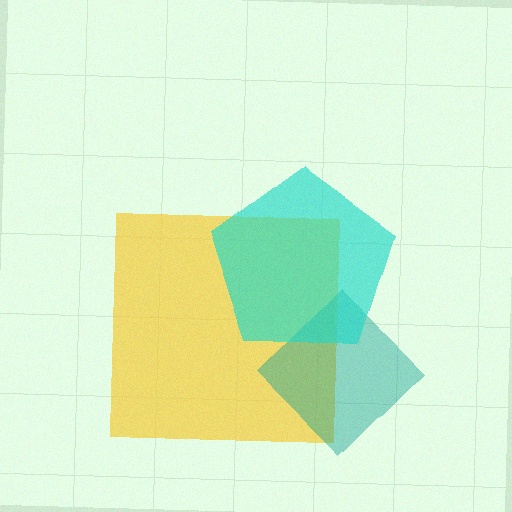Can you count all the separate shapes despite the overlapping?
Yes, there are 3 separate shapes.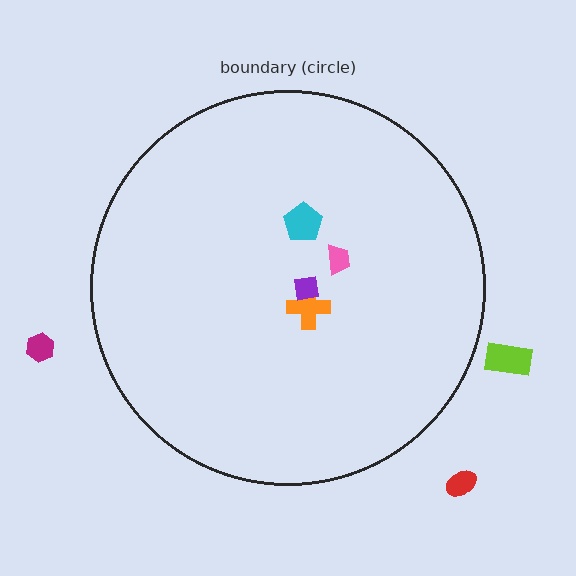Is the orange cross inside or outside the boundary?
Inside.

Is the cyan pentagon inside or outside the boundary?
Inside.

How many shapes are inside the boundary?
4 inside, 3 outside.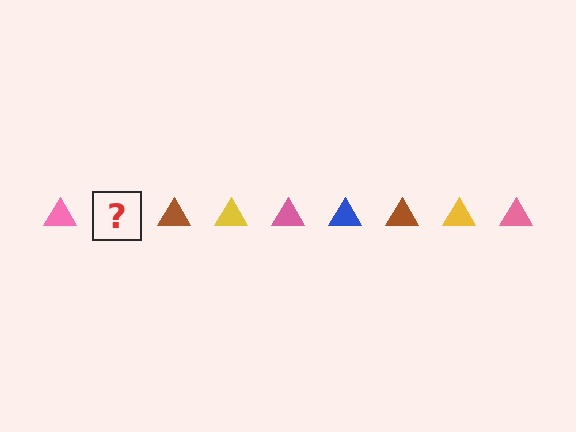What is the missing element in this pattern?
The missing element is a blue triangle.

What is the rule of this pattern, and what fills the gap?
The rule is that the pattern cycles through pink, blue, brown, yellow triangles. The gap should be filled with a blue triangle.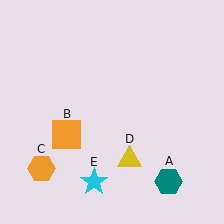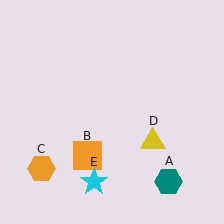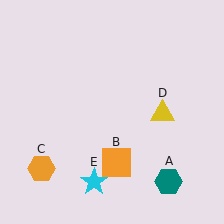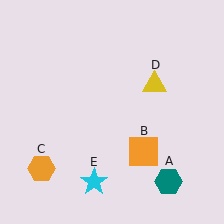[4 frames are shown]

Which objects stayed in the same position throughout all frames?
Teal hexagon (object A) and orange hexagon (object C) and cyan star (object E) remained stationary.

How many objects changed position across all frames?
2 objects changed position: orange square (object B), yellow triangle (object D).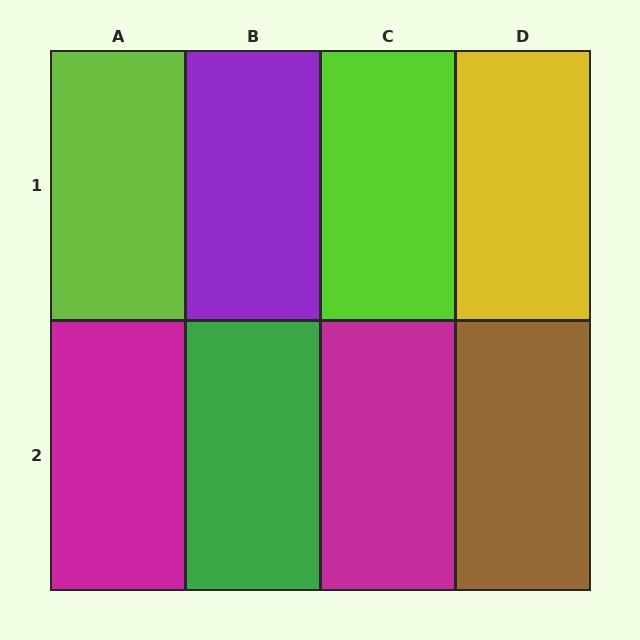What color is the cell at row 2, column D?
Brown.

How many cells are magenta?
2 cells are magenta.